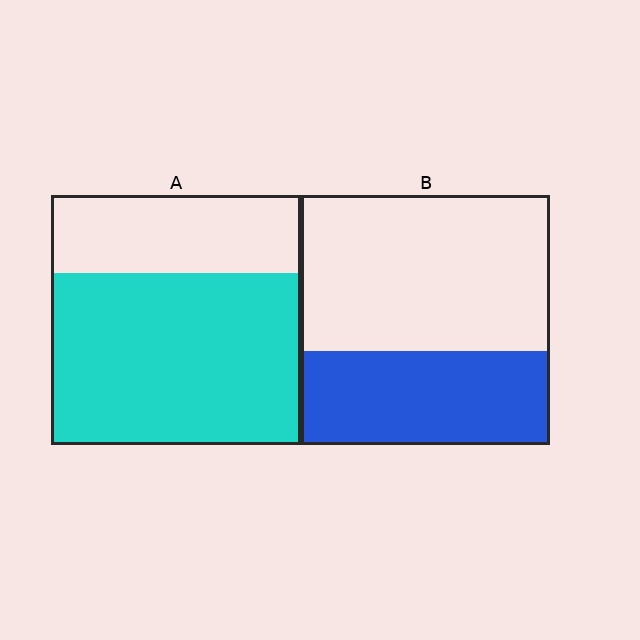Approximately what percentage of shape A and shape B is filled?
A is approximately 70% and B is approximately 40%.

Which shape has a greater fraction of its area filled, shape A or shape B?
Shape A.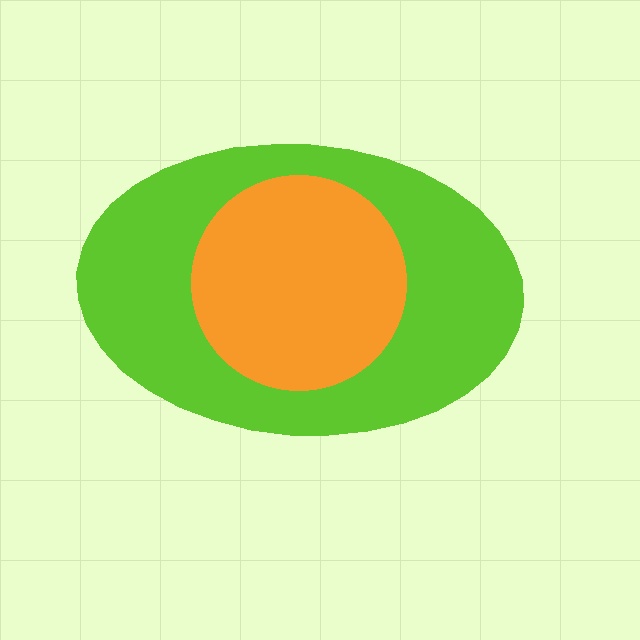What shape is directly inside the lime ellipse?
The orange circle.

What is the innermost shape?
The orange circle.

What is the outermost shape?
The lime ellipse.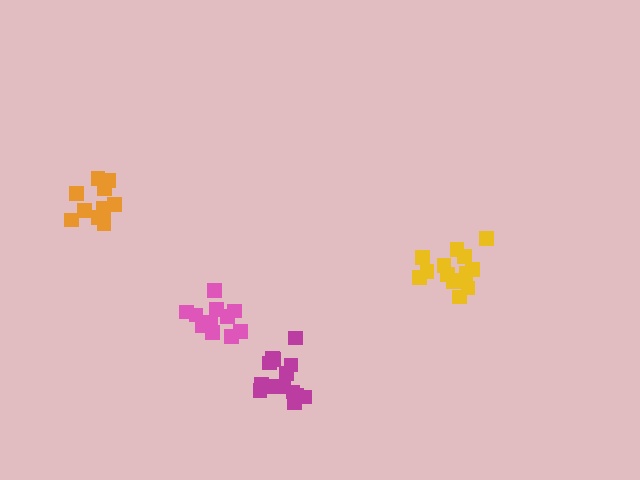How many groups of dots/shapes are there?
There are 4 groups.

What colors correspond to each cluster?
The clusters are colored: yellow, orange, magenta, pink.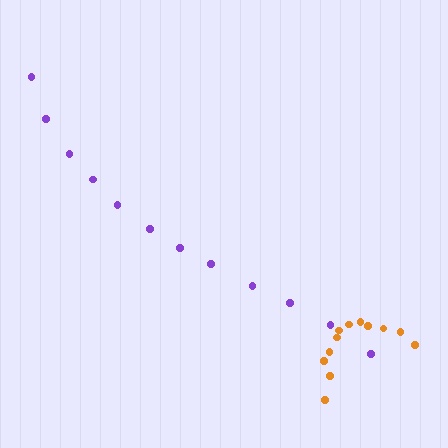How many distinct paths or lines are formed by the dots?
There are 2 distinct paths.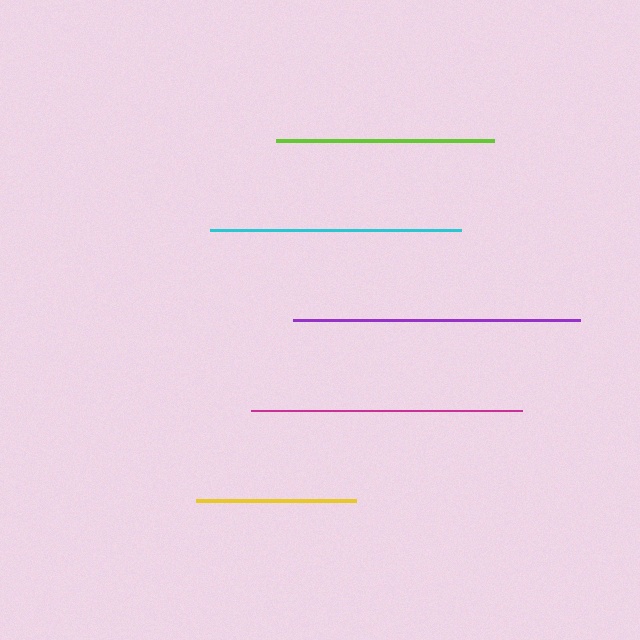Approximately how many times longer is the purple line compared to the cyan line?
The purple line is approximately 1.1 times the length of the cyan line.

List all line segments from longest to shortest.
From longest to shortest: purple, magenta, cyan, lime, yellow.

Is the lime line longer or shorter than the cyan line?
The cyan line is longer than the lime line.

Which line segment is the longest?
The purple line is the longest at approximately 287 pixels.